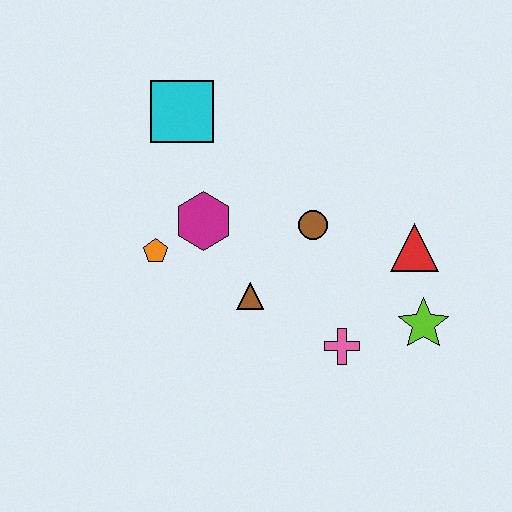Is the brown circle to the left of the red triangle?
Yes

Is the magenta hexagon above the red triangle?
Yes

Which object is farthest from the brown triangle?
The cyan square is farthest from the brown triangle.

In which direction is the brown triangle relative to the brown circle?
The brown triangle is below the brown circle.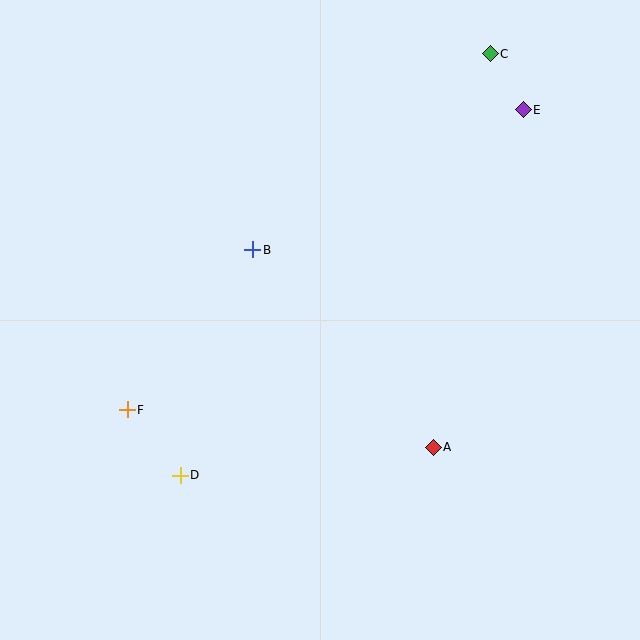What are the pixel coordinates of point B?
Point B is at (253, 250).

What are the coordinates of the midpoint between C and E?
The midpoint between C and E is at (507, 82).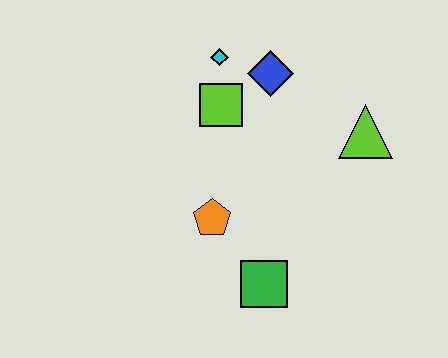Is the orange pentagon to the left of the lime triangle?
Yes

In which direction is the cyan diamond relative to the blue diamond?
The cyan diamond is to the left of the blue diamond.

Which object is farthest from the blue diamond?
The green square is farthest from the blue diamond.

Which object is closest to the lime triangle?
The blue diamond is closest to the lime triangle.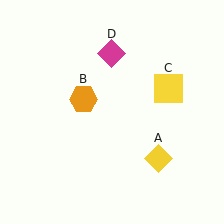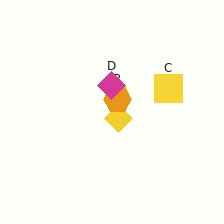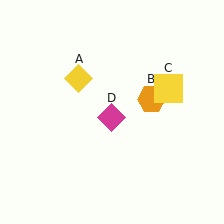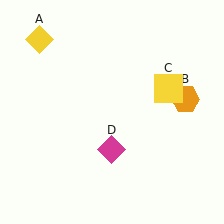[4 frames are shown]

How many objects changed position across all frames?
3 objects changed position: yellow diamond (object A), orange hexagon (object B), magenta diamond (object D).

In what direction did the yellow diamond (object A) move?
The yellow diamond (object A) moved up and to the left.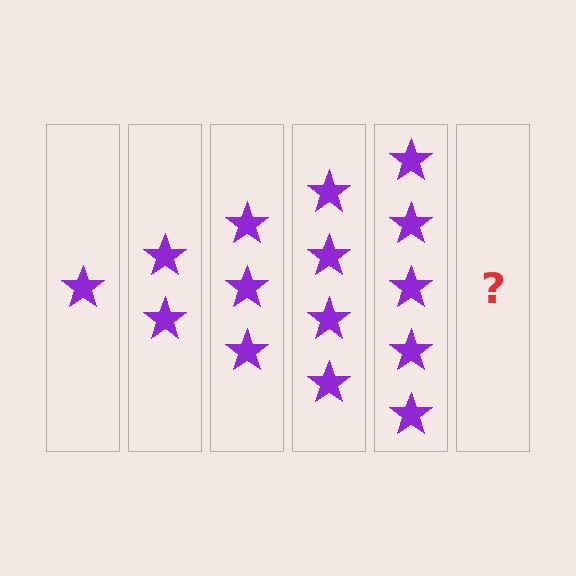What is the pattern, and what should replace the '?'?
The pattern is that each step adds one more star. The '?' should be 6 stars.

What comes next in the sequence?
The next element should be 6 stars.